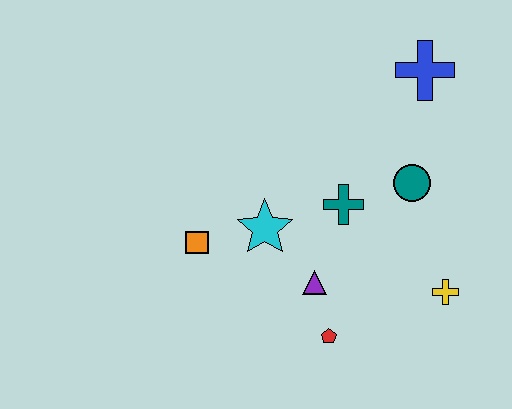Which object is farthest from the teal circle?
The orange square is farthest from the teal circle.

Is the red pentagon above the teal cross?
No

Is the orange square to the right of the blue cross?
No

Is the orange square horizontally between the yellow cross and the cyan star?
No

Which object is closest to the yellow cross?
The teal circle is closest to the yellow cross.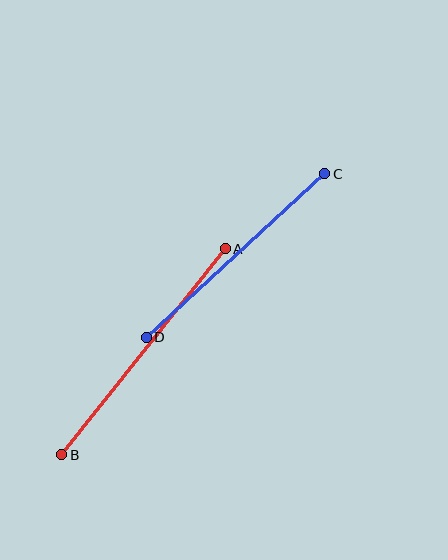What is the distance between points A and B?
The distance is approximately 263 pixels.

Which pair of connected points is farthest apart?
Points A and B are farthest apart.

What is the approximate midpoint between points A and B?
The midpoint is at approximately (143, 352) pixels.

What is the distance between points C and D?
The distance is approximately 242 pixels.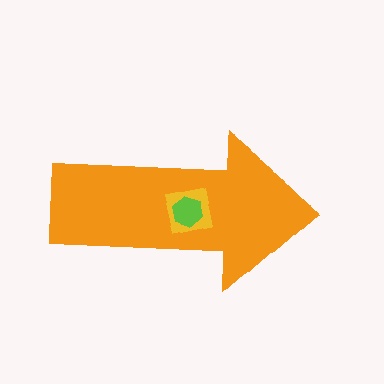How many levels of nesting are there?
3.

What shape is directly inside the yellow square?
The lime hexagon.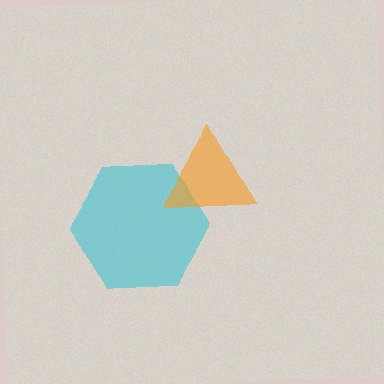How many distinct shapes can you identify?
There are 2 distinct shapes: a cyan hexagon, an orange triangle.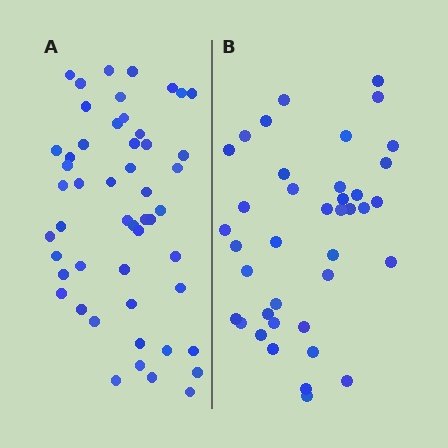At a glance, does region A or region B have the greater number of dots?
Region A (the left region) has more dots.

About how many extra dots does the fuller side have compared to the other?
Region A has roughly 12 or so more dots than region B.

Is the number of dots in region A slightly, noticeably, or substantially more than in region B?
Region A has noticeably more, but not dramatically so. The ratio is roughly 1.3 to 1.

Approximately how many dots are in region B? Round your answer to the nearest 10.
About 40 dots. (The exact count is 39, which rounds to 40.)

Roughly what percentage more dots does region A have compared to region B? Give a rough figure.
About 30% more.